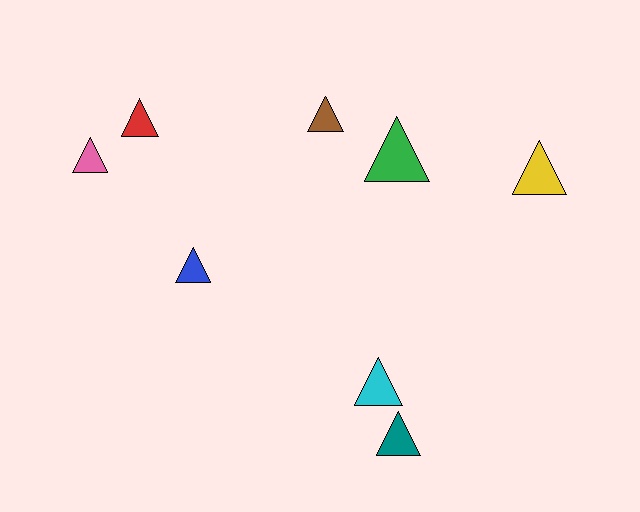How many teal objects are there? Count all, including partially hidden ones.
There is 1 teal object.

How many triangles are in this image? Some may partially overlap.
There are 8 triangles.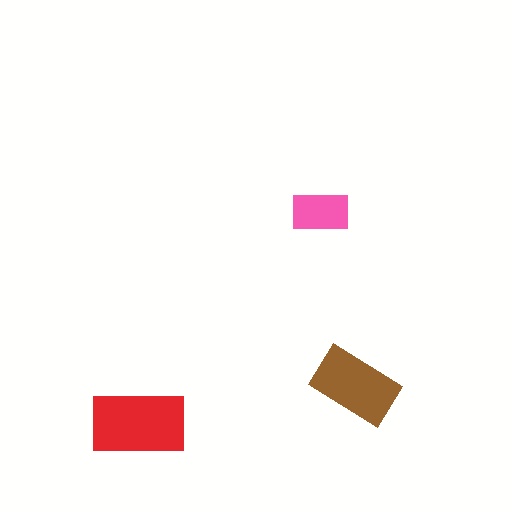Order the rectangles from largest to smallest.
the red one, the brown one, the pink one.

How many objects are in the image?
There are 3 objects in the image.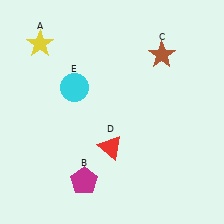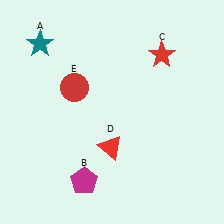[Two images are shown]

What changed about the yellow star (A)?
In Image 1, A is yellow. In Image 2, it changed to teal.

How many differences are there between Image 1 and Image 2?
There are 3 differences between the two images.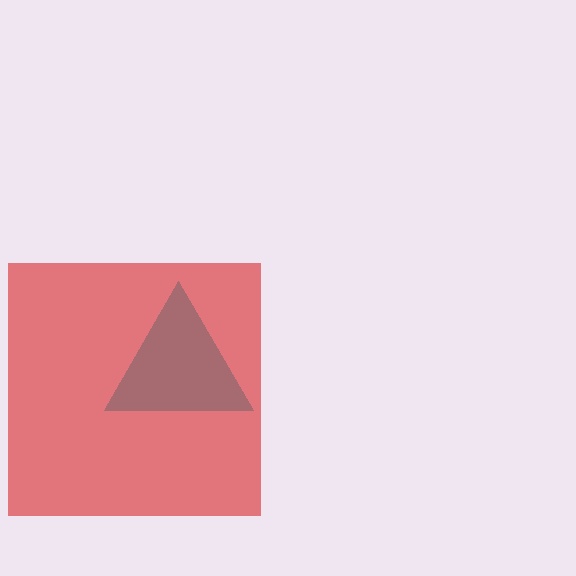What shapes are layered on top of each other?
The layered shapes are: a cyan triangle, a red square.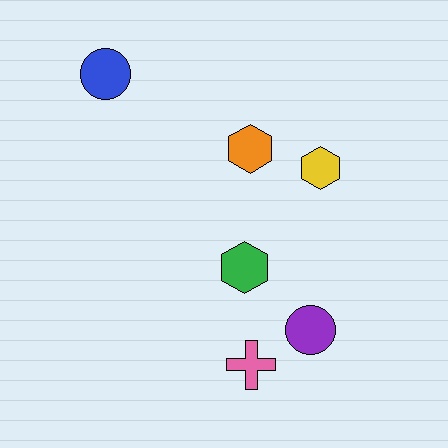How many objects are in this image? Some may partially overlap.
There are 6 objects.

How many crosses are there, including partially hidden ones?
There is 1 cross.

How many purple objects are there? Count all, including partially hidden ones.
There is 1 purple object.